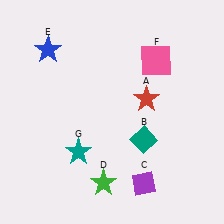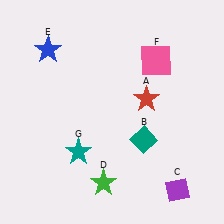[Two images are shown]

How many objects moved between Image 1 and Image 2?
1 object moved between the two images.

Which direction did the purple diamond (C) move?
The purple diamond (C) moved right.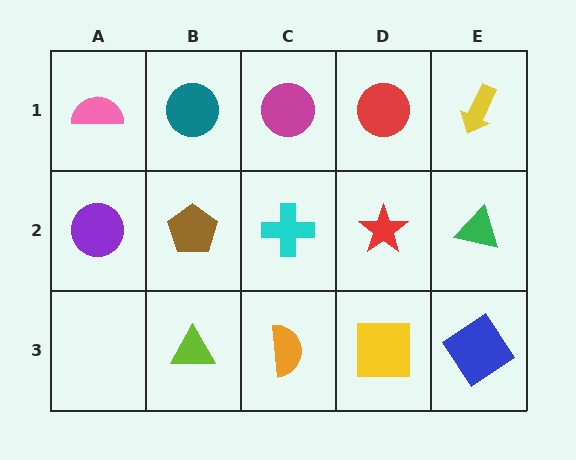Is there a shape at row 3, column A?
No, that cell is empty.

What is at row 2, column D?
A red star.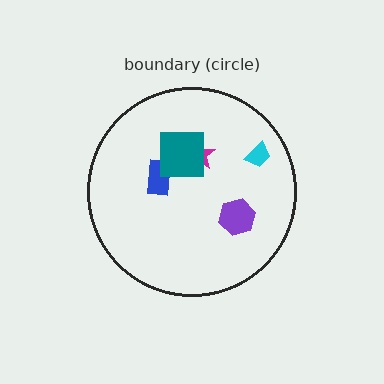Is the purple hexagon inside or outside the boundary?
Inside.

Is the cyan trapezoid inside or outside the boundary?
Inside.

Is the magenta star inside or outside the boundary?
Inside.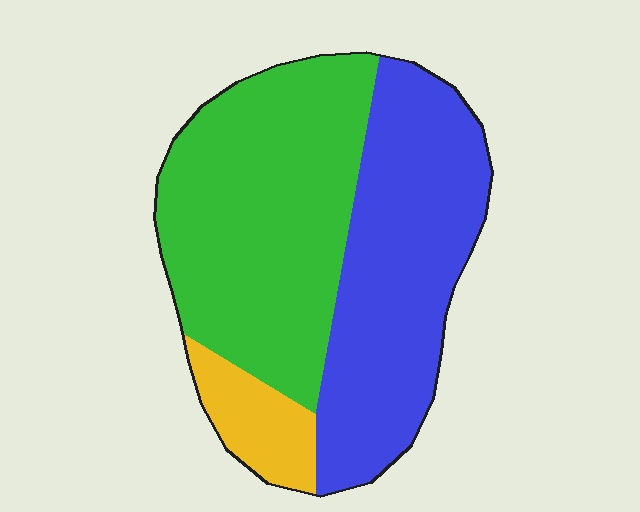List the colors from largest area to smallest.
From largest to smallest: green, blue, yellow.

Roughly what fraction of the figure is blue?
Blue covers roughly 40% of the figure.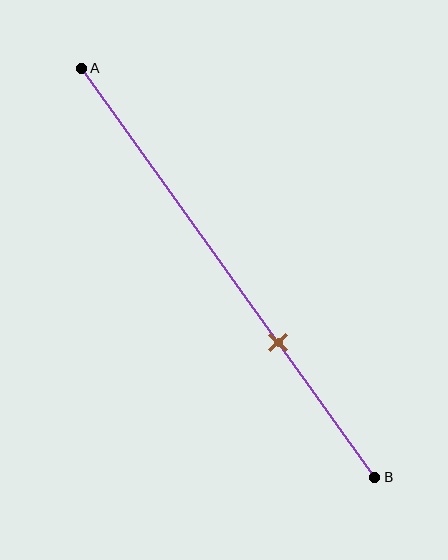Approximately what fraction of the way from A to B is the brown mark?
The brown mark is approximately 65% of the way from A to B.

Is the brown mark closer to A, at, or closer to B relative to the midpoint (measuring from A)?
The brown mark is closer to point B than the midpoint of segment AB.